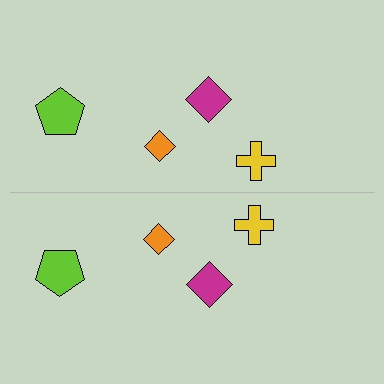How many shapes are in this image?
There are 8 shapes in this image.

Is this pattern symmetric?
Yes, this pattern has bilateral (reflection) symmetry.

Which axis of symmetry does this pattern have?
The pattern has a horizontal axis of symmetry running through the center of the image.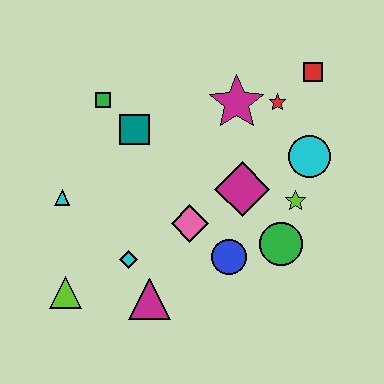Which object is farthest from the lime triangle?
The red square is farthest from the lime triangle.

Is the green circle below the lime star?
Yes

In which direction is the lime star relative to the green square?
The lime star is to the right of the green square.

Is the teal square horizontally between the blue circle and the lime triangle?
Yes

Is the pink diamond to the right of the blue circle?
No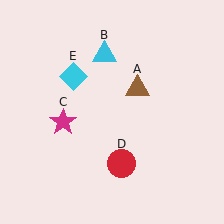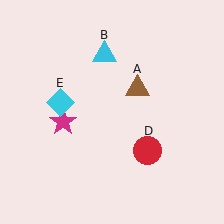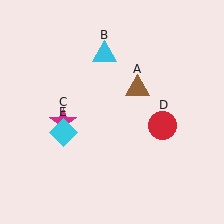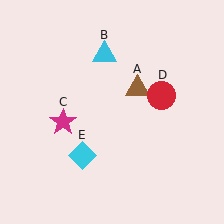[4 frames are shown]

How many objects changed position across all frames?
2 objects changed position: red circle (object D), cyan diamond (object E).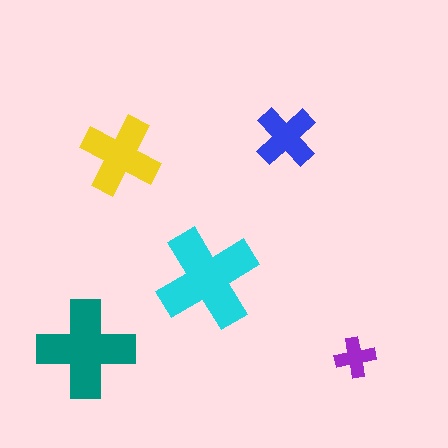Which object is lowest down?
The purple cross is bottommost.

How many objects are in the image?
There are 5 objects in the image.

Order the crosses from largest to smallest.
the cyan one, the teal one, the yellow one, the blue one, the purple one.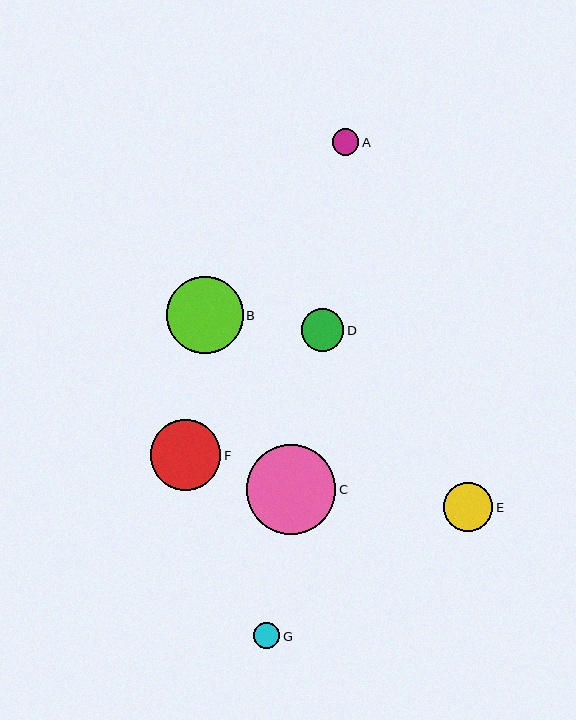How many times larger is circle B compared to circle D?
Circle B is approximately 1.8 times the size of circle D.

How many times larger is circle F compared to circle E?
Circle F is approximately 1.4 times the size of circle E.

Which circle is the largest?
Circle C is the largest with a size of approximately 90 pixels.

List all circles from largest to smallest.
From largest to smallest: C, B, F, E, D, A, G.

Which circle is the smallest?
Circle G is the smallest with a size of approximately 27 pixels.